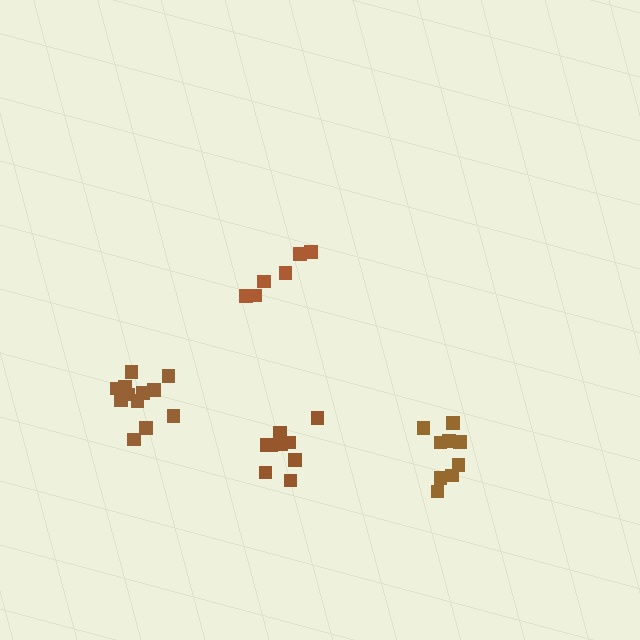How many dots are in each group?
Group 1: 12 dots, Group 2: 6 dots, Group 3: 9 dots, Group 4: 9 dots (36 total).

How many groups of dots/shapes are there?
There are 4 groups.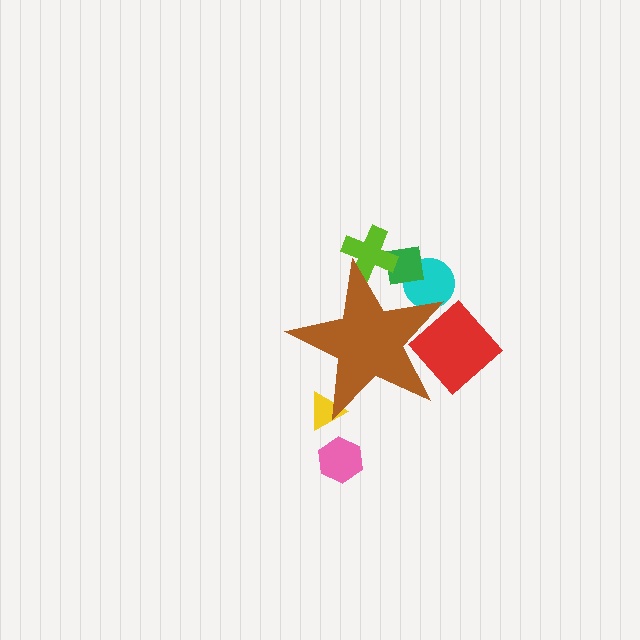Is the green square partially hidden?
Yes, the green square is partially hidden behind the brown star.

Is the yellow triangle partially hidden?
Yes, the yellow triangle is partially hidden behind the brown star.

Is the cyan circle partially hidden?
Yes, the cyan circle is partially hidden behind the brown star.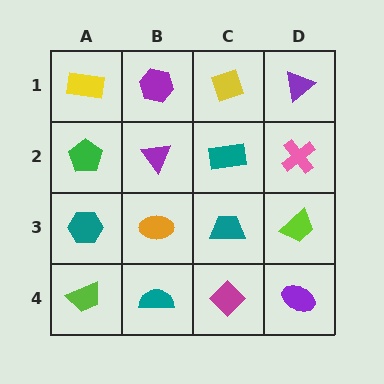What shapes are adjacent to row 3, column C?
A teal rectangle (row 2, column C), a magenta diamond (row 4, column C), an orange ellipse (row 3, column B), a lime trapezoid (row 3, column D).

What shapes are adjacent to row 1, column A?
A green pentagon (row 2, column A), a purple hexagon (row 1, column B).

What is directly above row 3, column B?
A purple triangle.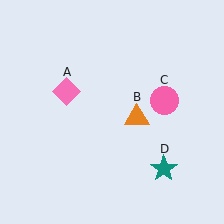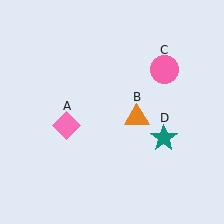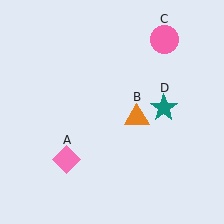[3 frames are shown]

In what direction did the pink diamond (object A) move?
The pink diamond (object A) moved down.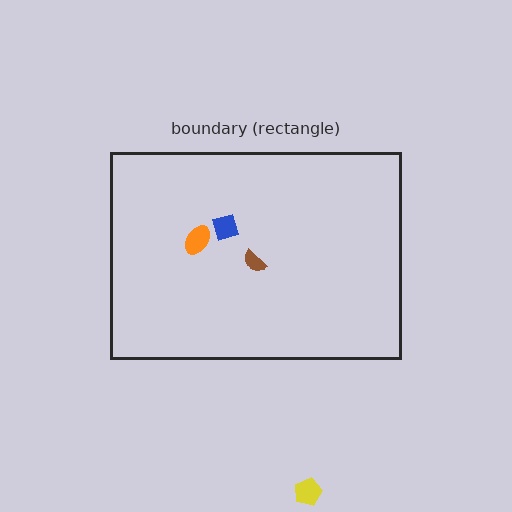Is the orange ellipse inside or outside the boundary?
Inside.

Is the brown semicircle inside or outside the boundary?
Inside.